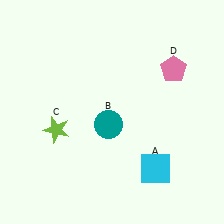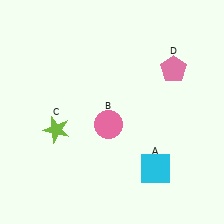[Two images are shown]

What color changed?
The circle (B) changed from teal in Image 1 to pink in Image 2.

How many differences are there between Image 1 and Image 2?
There is 1 difference between the two images.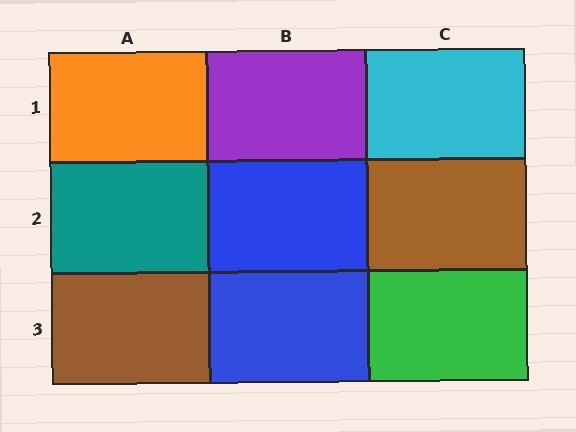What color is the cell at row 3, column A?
Brown.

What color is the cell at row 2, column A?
Teal.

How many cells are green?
1 cell is green.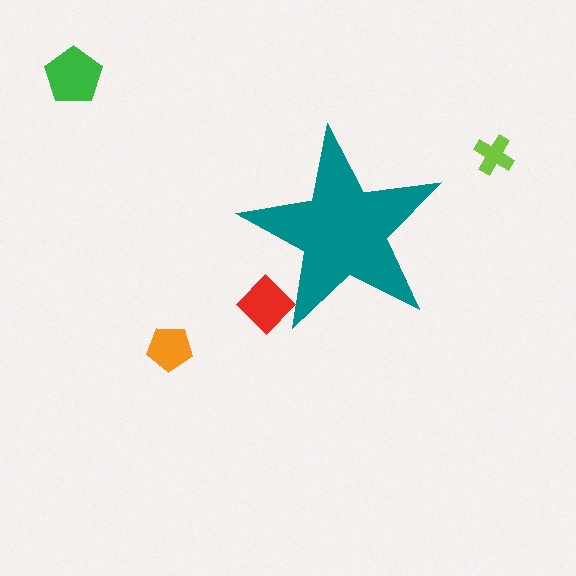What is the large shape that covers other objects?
A teal star.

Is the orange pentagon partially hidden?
No, the orange pentagon is fully visible.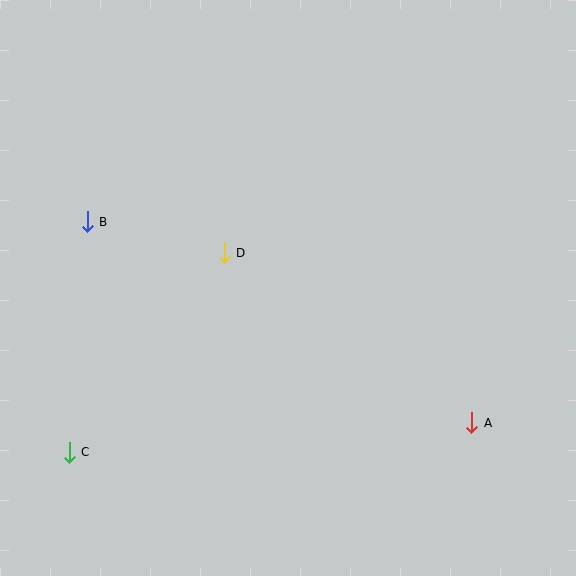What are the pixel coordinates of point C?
Point C is at (69, 452).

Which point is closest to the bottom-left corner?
Point C is closest to the bottom-left corner.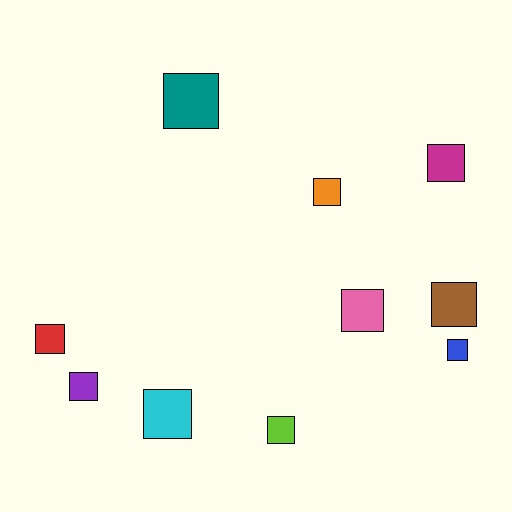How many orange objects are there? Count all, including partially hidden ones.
There is 1 orange object.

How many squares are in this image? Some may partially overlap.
There are 10 squares.